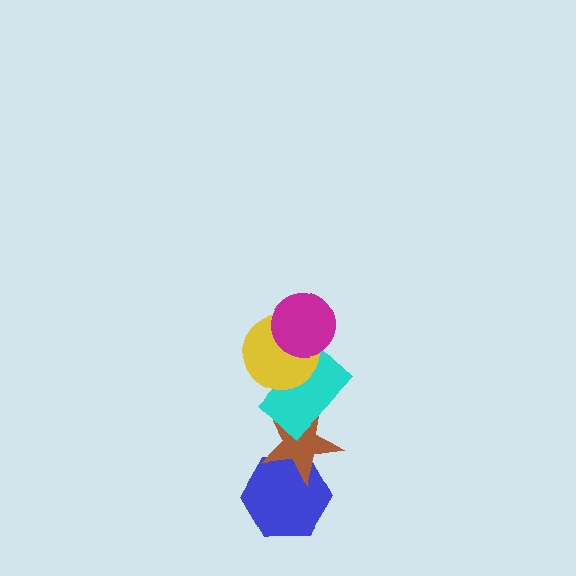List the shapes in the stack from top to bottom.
From top to bottom: the magenta circle, the yellow circle, the cyan rectangle, the brown star, the blue hexagon.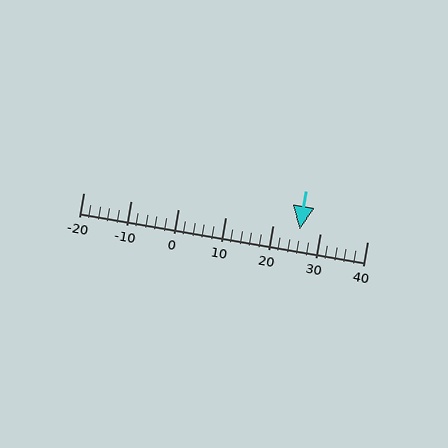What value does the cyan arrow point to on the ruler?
The cyan arrow points to approximately 26.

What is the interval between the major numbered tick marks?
The major tick marks are spaced 10 units apart.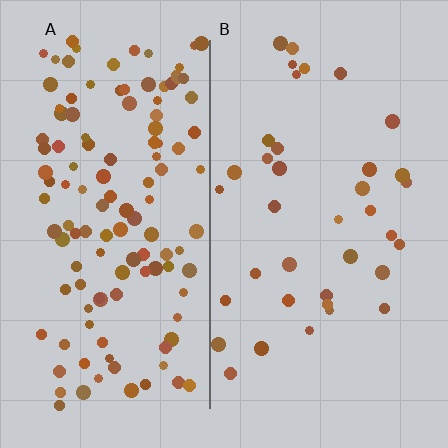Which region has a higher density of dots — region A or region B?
A (the left).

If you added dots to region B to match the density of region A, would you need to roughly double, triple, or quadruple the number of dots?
Approximately triple.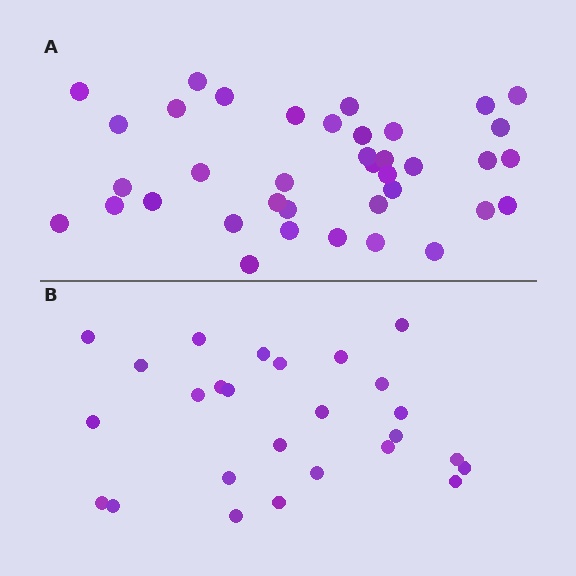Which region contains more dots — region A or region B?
Region A (the top region) has more dots.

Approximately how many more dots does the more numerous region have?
Region A has roughly 12 or so more dots than region B.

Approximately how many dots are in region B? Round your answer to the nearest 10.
About 30 dots. (The exact count is 26, which rounds to 30.)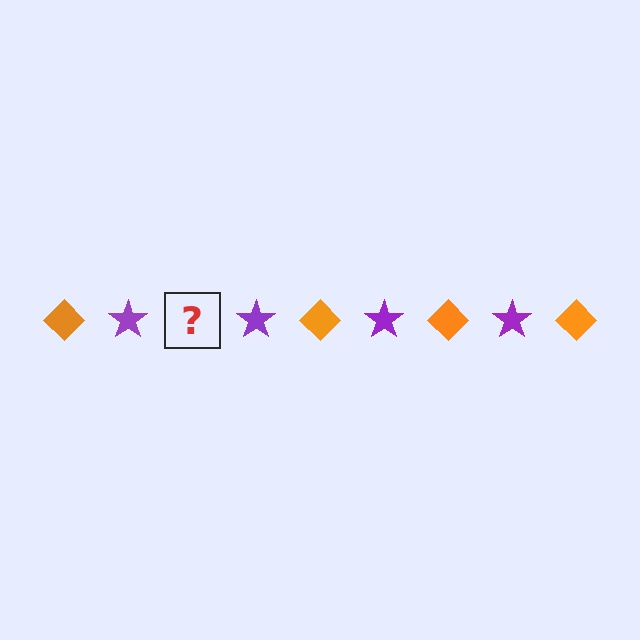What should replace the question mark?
The question mark should be replaced with an orange diamond.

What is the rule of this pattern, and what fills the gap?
The rule is that the pattern alternates between orange diamond and purple star. The gap should be filled with an orange diamond.